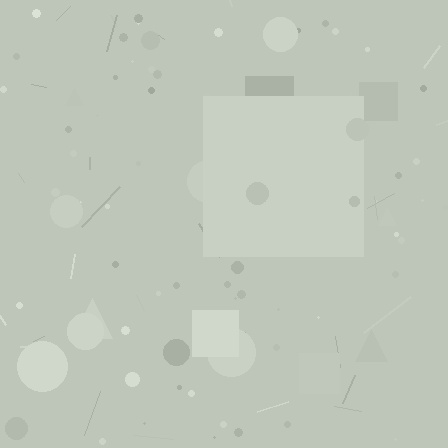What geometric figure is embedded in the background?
A square is embedded in the background.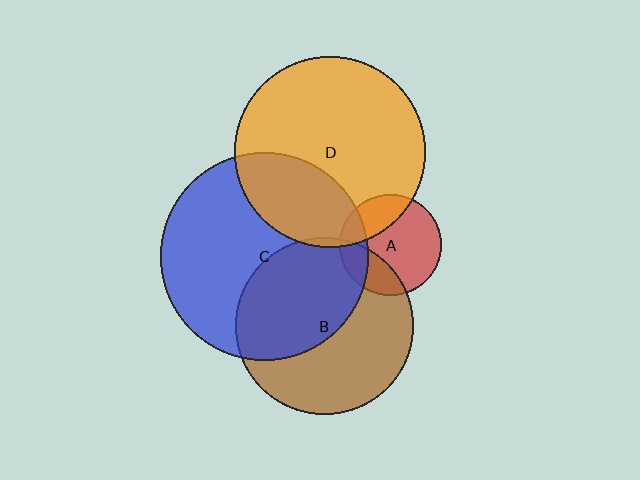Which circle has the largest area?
Circle C (blue).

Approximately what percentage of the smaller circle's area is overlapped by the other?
Approximately 25%.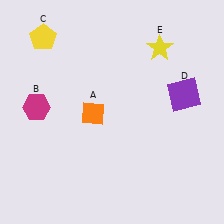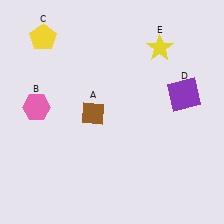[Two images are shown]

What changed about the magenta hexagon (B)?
In Image 1, B is magenta. In Image 2, it changed to pink.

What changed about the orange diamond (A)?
In Image 1, A is orange. In Image 2, it changed to brown.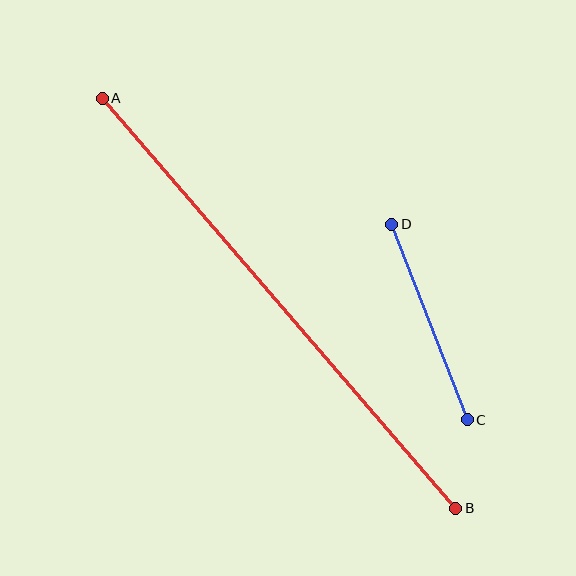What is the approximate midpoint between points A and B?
The midpoint is at approximately (279, 303) pixels.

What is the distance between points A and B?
The distance is approximately 541 pixels.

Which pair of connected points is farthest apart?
Points A and B are farthest apart.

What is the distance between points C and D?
The distance is approximately 210 pixels.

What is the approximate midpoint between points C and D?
The midpoint is at approximately (429, 322) pixels.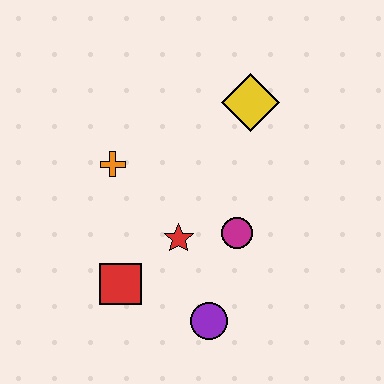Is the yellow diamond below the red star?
No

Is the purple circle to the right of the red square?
Yes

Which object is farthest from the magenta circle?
The orange cross is farthest from the magenta circle.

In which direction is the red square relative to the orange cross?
The red square is below the orange cross.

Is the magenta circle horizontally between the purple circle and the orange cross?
No